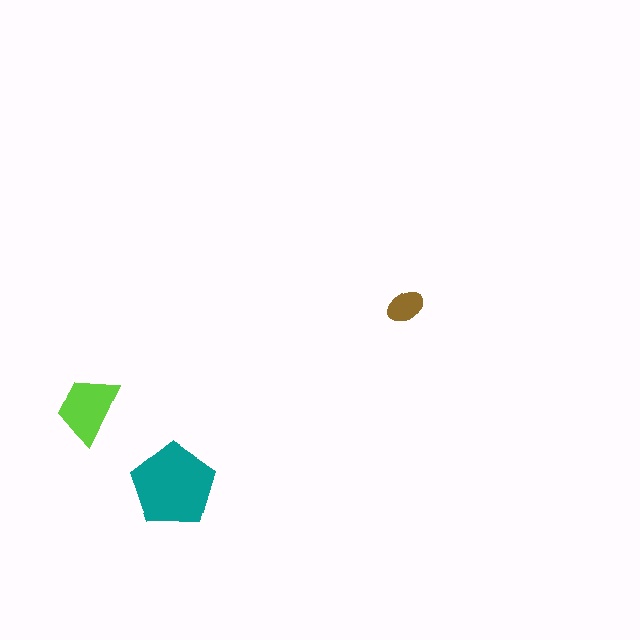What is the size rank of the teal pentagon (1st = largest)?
1st.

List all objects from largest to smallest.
The teal pentagon, the lime trapezoid, the brown ellipse.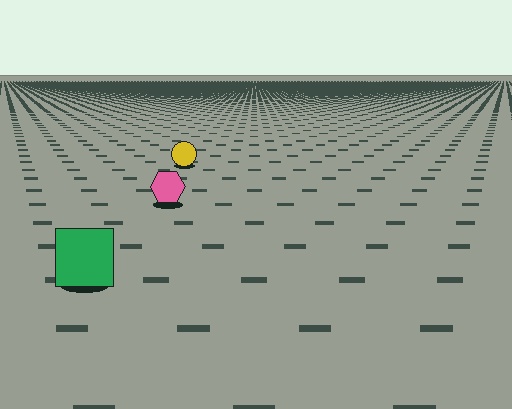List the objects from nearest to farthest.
From nearest to farthest: the green square, the pink hexagon, the yellow circle.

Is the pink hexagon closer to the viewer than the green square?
No. The green square is closer — you can tell from the texture gradient: the ground texture is coarser near it.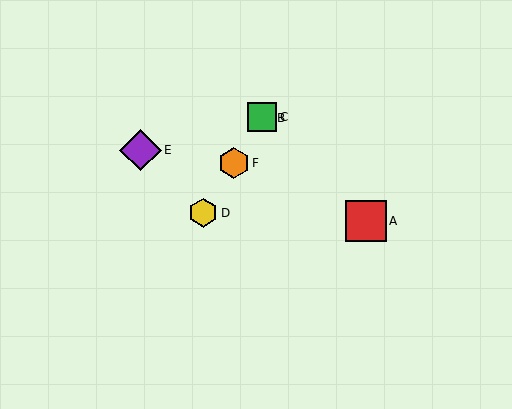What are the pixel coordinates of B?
Object B is at (261, 118).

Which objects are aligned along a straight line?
Objects B, C, D, F are aligned along a straight line.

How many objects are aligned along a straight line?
4 objects (B, C, D, F) are aligned along a straight line.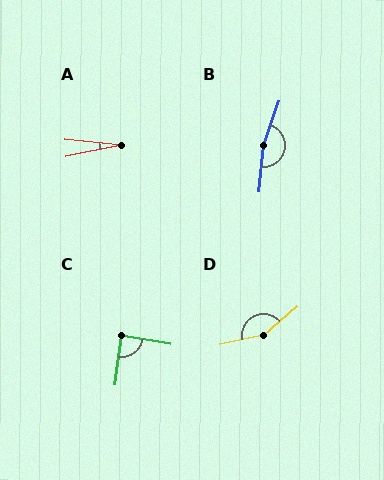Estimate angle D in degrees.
Approximately 152 degrees.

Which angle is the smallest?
A, at approximately 17 degrees.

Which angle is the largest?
B, at approximately 167 degrees.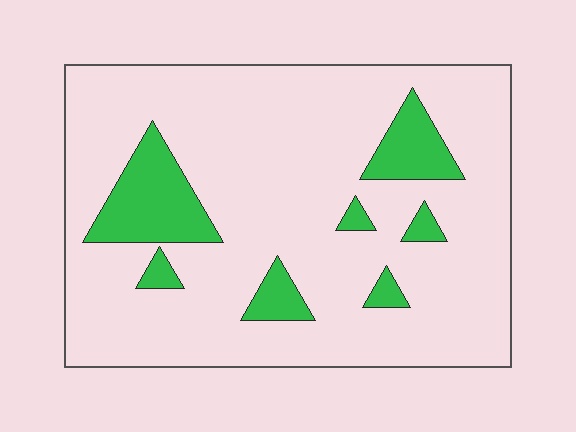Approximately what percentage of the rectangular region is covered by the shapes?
Approximately 15%.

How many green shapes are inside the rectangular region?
7.